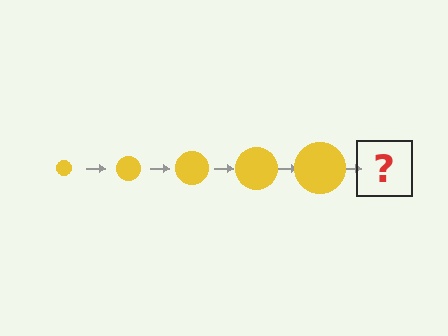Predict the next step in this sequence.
The next step is a yellow circle, larger than the previous one.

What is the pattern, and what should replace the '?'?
The pattern is that the circle gets progressively larger each step. The '?' should be a yellow circle, larger than the previous one.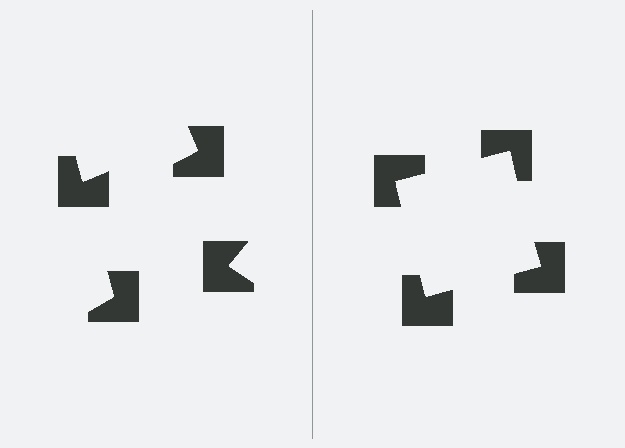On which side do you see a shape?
An illusory square appears on the right side. On the left side the wedge cuts are rotated, so no coherent shape forms.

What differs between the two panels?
The notched squares are positioned identically on both sides; only the wedge orientations differ. On the right they align to a square; on the left they are misaligned.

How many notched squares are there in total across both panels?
8 — 4 on each side.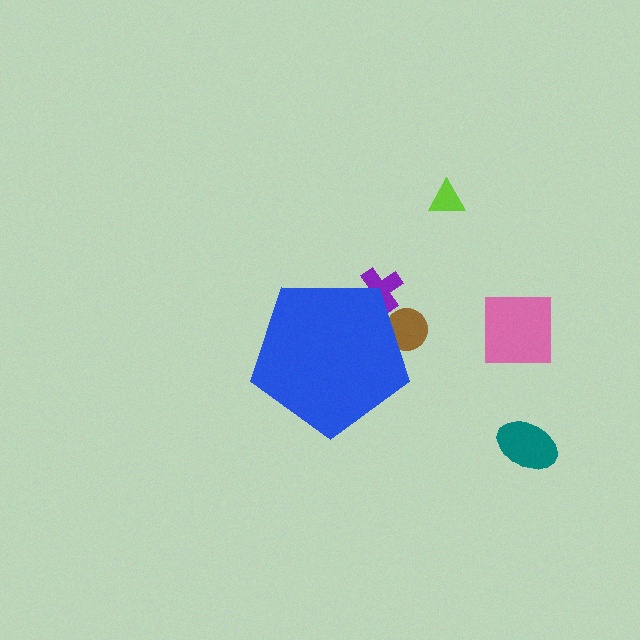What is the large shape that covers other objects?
A blue pentagon.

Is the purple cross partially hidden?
Yes, the purple cross is partially hidden behind the blue pentagon.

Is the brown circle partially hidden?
Yes, the brown circle is partially hidden behind the blue pentagon.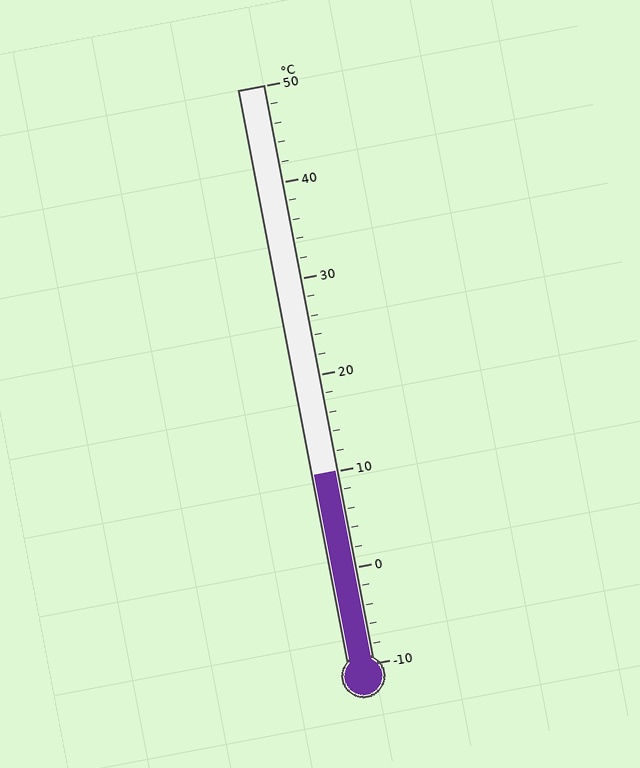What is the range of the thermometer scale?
The thermometer scale ranges from -10°C to 50°C.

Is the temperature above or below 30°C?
The temperature is below 30°C.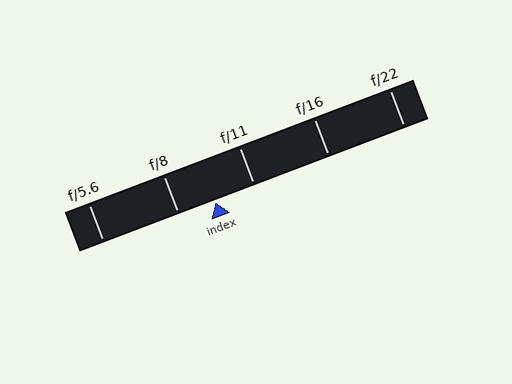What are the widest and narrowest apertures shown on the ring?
The widest aperture shown is f/5.6 and the narrowest is f/22.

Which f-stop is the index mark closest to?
The index mark is closest to f/8.